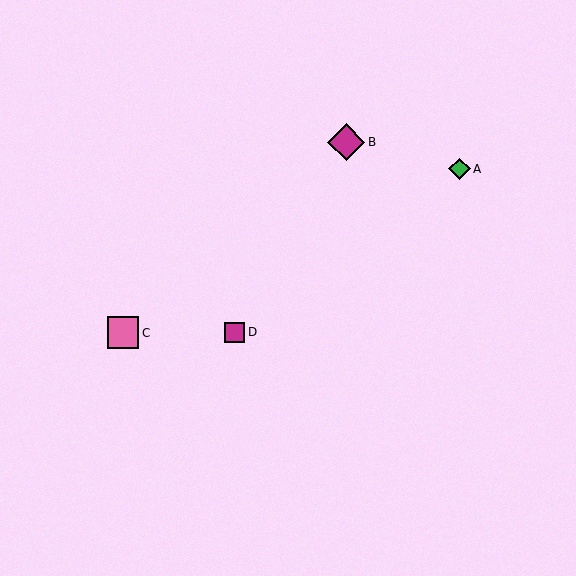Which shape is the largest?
The magenta diamond (labeled B) is the largest.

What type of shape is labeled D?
Shape D is a magenta square.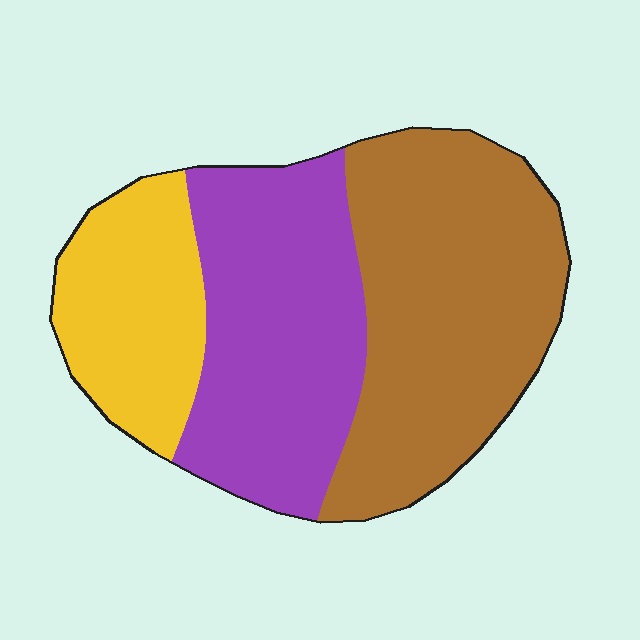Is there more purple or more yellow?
Purple.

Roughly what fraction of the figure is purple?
Purple takes up between a quarter and a half of the figure.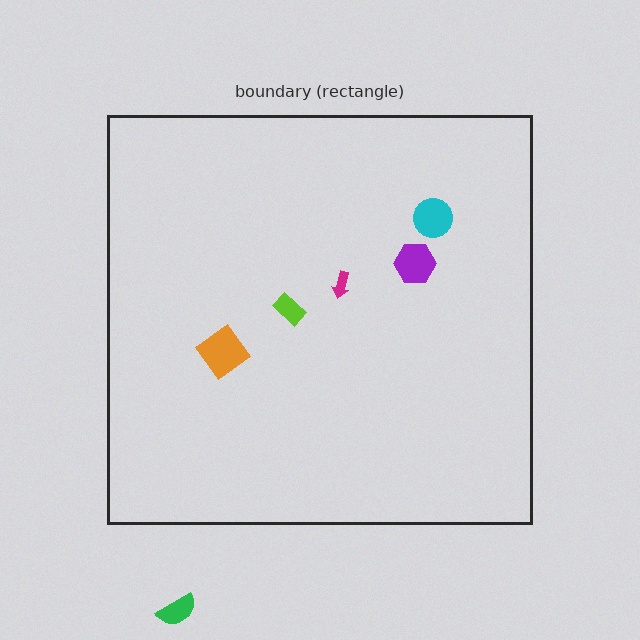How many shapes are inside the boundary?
5 inside, 1 outside.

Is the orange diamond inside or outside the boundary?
Inside.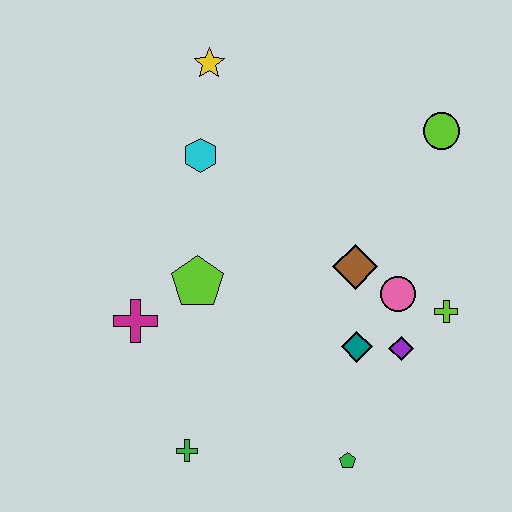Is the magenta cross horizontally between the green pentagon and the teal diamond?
No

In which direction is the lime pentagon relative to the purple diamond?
The lime pentagon is to the left of the purple diamond.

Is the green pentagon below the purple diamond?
Yes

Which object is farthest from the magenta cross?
The lime circle is farthest from the magenta cross.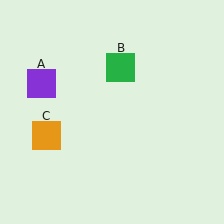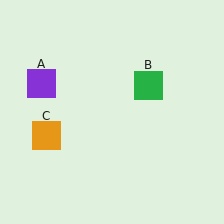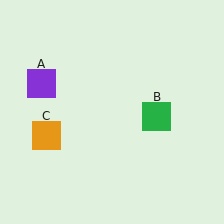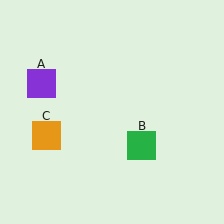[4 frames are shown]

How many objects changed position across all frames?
1 object changed position: green square (object B).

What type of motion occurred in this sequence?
The green square (object B) rotated clockwise around the center of the scene.